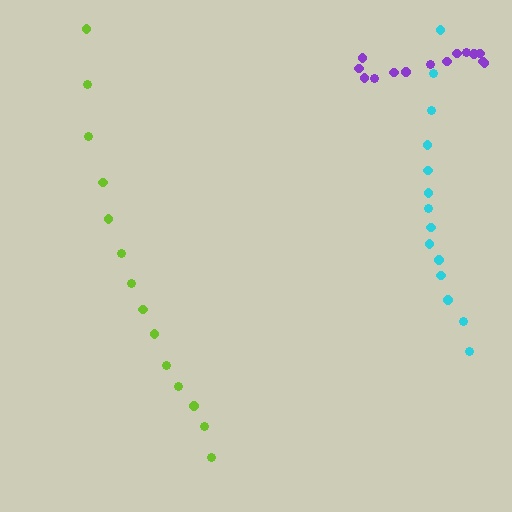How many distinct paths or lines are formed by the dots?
There are 3 distinct paths.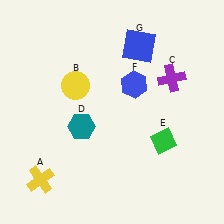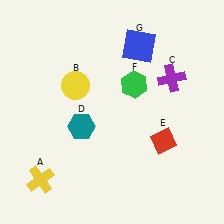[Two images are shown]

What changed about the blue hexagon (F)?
In Image 1, F is blue. In Image 2, it changed to green.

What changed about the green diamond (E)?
In Image 1, E is green. In Image 2, it changed to red.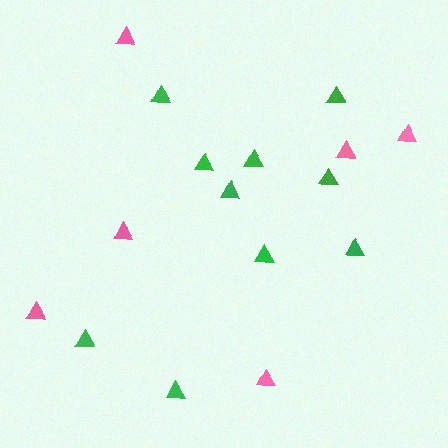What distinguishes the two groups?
There are 2 groups: one group of green triangles (10) and one group of pink triangles (6).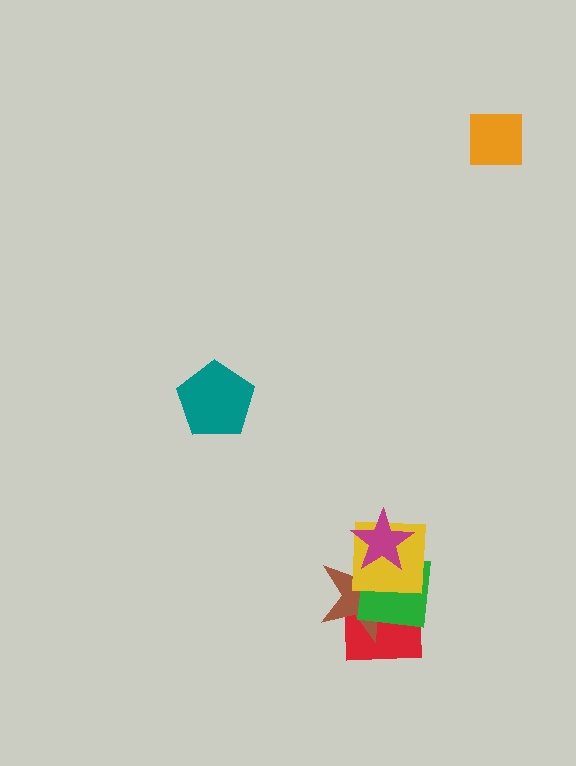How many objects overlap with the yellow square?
4 objects overlap with the yellow square.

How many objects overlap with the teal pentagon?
0 objects overlap with the teal pentagon.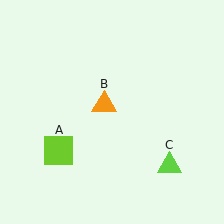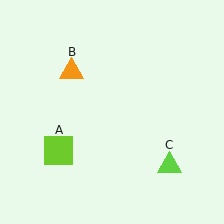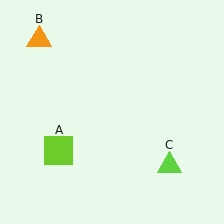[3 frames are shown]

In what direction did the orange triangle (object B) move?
The orange triangle (object B) moved up and to the left.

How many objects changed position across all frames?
1 object changed position: orange triangle (object B).